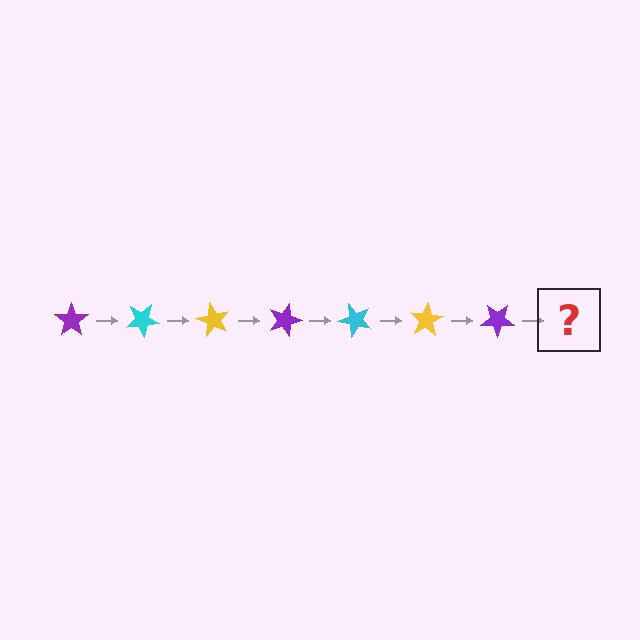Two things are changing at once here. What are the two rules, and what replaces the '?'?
The two rules are that it rotates 30 degrees each step and the color cycles through purple, cyan, and yellow. The '?' should be a cyan star, rotated 210 degrees from the start.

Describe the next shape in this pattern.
It should be a cyan star, rotated 210 degrees from the start.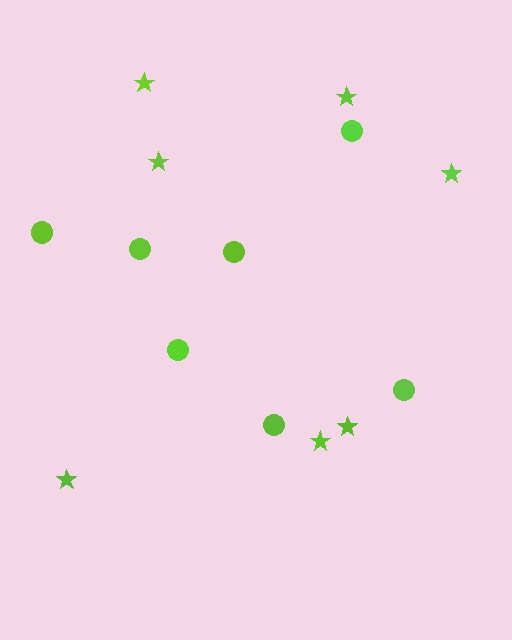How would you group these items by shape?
There are 2 groups: one group of stars (7) and one group of circles (7).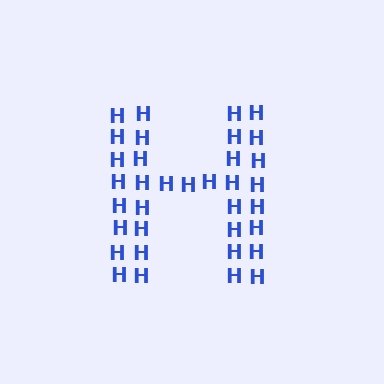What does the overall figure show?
The overall figure shows the letter H.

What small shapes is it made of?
It is made of small letter H's.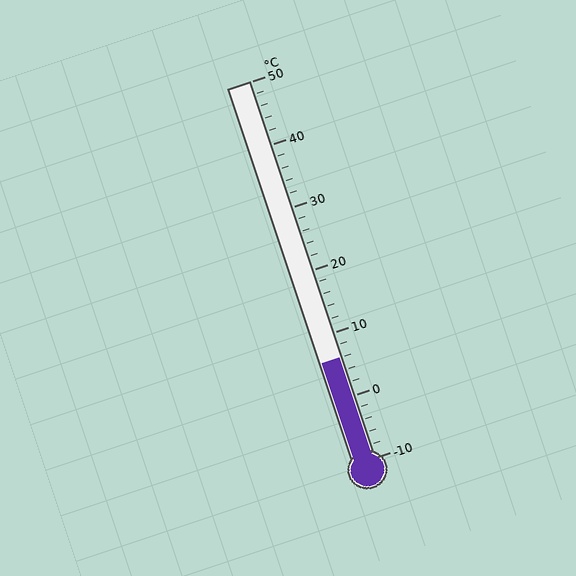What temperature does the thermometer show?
The thermometer shows approximately 6°C.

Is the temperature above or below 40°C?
The temperature is below 40°C.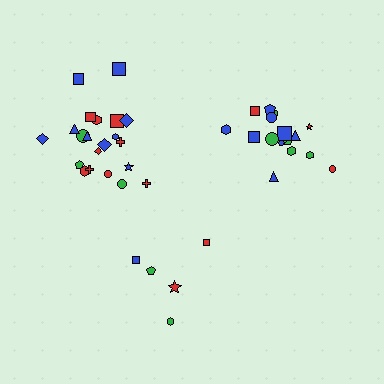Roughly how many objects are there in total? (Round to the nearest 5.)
Roughly 45 objects in total.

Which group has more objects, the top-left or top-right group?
The top-left group.